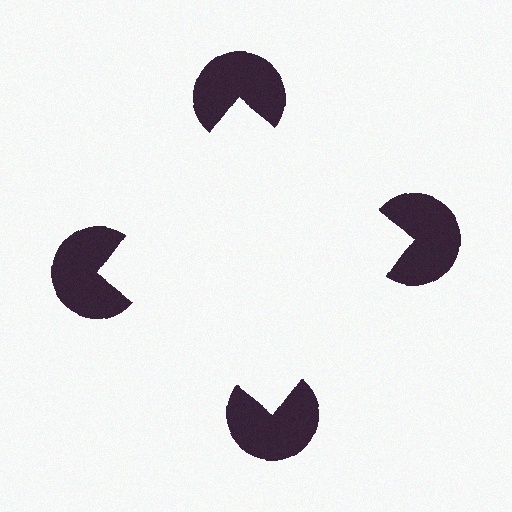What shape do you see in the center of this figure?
An illusory square — its edges are inferred from the aligned wedge cuts in the pac-man discs, not physically drawn.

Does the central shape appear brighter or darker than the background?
It typically appears slightly brighter than the background, even though no actual brightness change is drawn.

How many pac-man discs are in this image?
There are 4 — one at each vertex of the illusory square.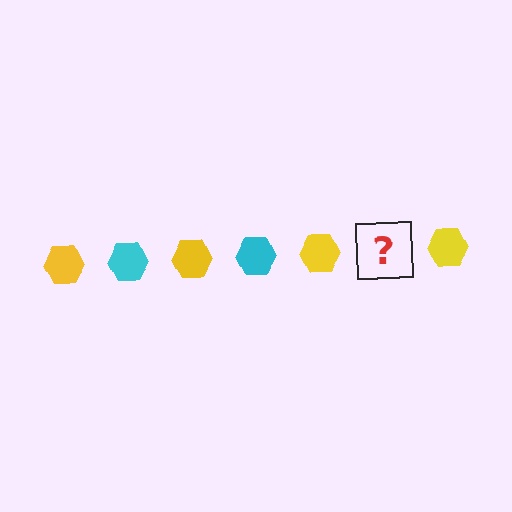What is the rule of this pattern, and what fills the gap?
The rule is that the pattern cycles through yellow, cyan hexagons. The gap should be filled with a cyan hexagon.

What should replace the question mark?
The question mark should be replaced with a cyan hexagon.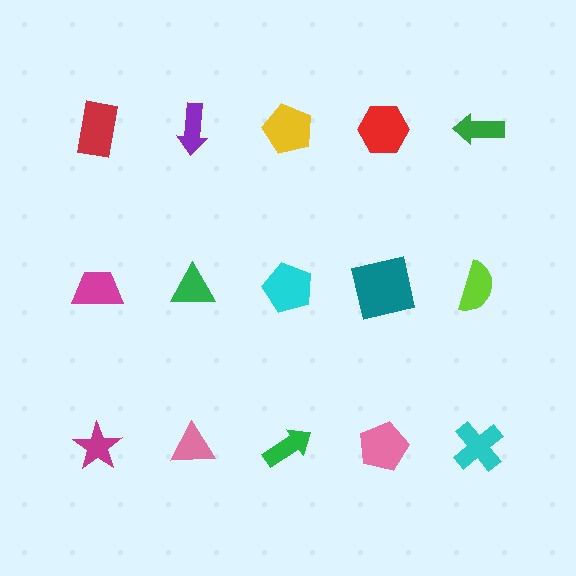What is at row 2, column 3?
A cyan pentagon.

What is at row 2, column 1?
A magenta trapezoid.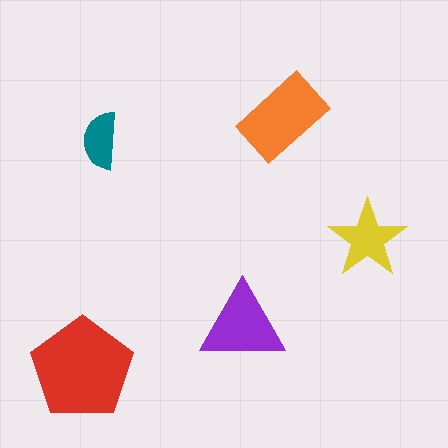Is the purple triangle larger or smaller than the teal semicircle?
Larger.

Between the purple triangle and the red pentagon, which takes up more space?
The red pentagon.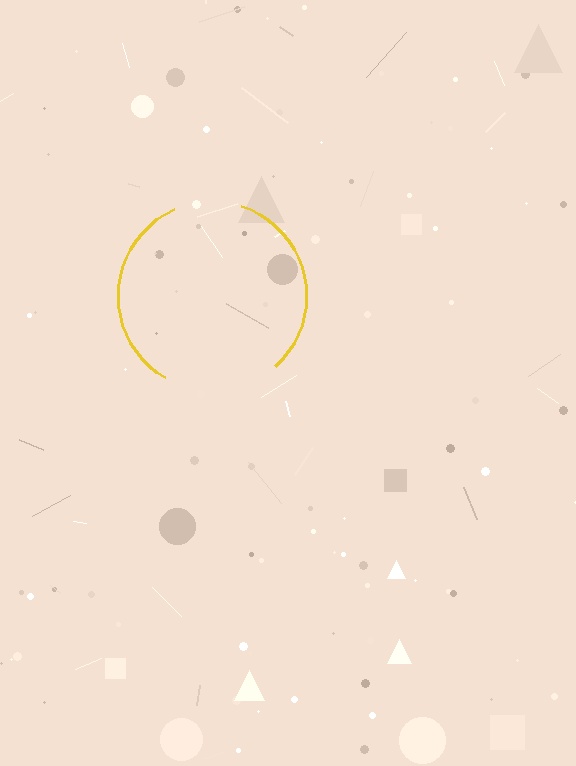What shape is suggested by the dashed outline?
The dashed outline suggests a circle.